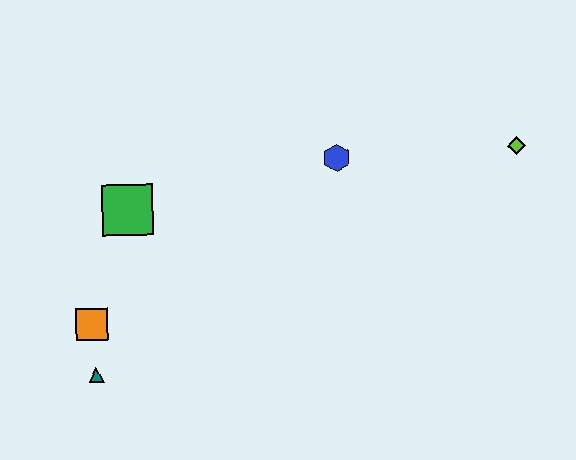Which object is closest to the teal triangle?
The orange square is closest to the teal triangle.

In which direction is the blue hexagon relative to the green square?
The blue hexagon is to the right of the green square.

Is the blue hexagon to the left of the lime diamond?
Yes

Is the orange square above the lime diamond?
No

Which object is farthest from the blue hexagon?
The teal triangle is farthest from the blue hexagon.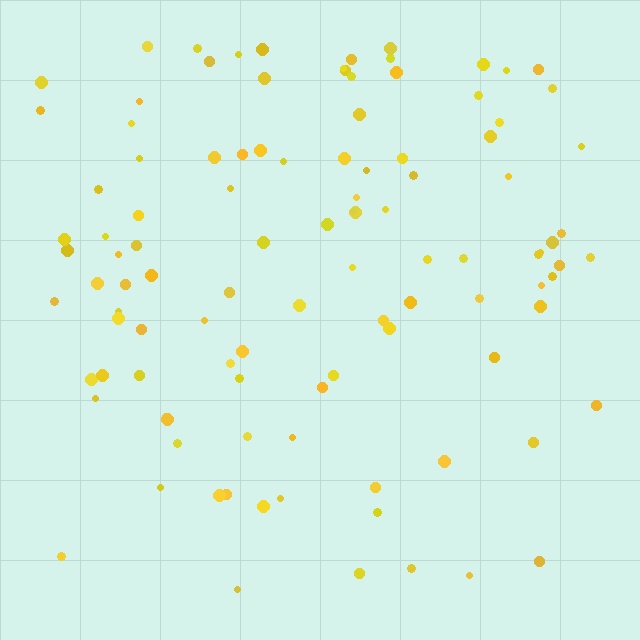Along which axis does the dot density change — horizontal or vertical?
Vertical.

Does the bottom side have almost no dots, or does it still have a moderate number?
Still a moderate number, just noticeably fewer than the top.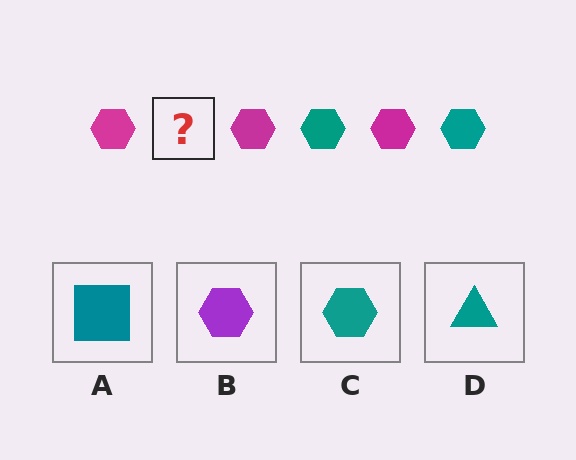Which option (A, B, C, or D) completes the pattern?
C.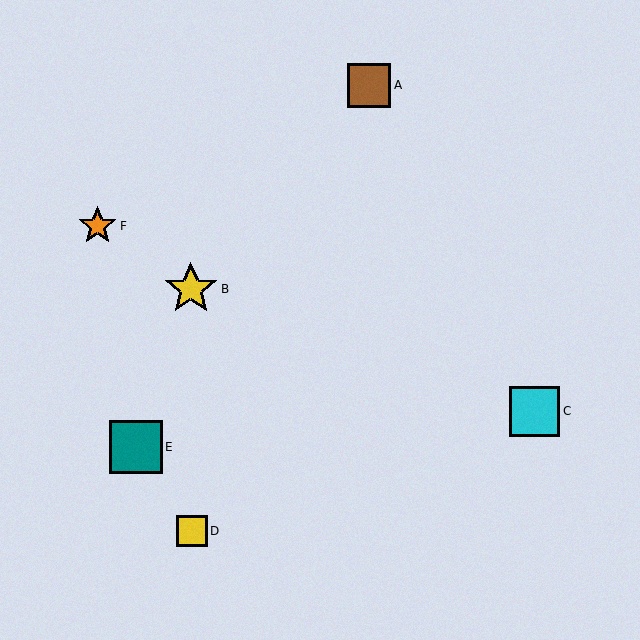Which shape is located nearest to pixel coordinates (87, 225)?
The orange star (labeled F) at (98, 226) is nearest to that location.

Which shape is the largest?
The yellow star (labeled B) is the largest.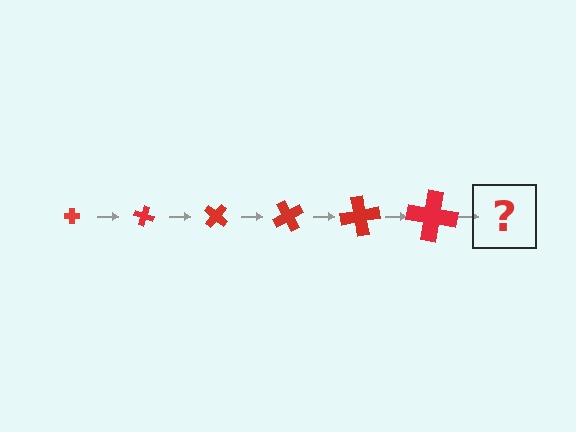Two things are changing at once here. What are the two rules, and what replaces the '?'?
The two rules are that the cross grows larger each step and it rotates 20 degrees each step. The '?' should be a cross, larger than the previous one and rotated 120 degrees from the start.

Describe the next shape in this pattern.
It should be a cross, larger than the previous one and rotated 120 degrees from the start.